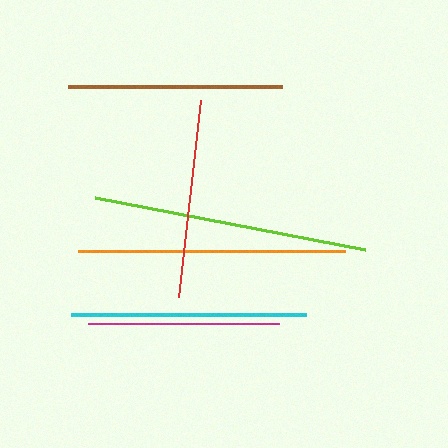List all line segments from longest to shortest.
From longest to shortest: lime, orange, cyan, brown, red, magenta.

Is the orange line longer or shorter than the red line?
The orange line is longer than the red line.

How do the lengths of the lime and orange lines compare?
The lime and orange lines are approximately the same length.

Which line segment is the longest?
The lime line is the longest at approximately 275 pixels.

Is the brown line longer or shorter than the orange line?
The orange line is longer than the brown line.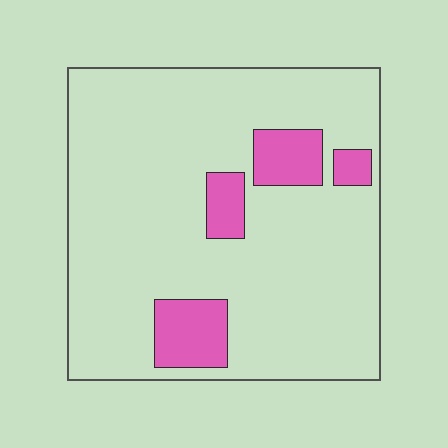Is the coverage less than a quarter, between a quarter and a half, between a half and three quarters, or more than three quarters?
Less than a quarter.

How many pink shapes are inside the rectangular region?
4.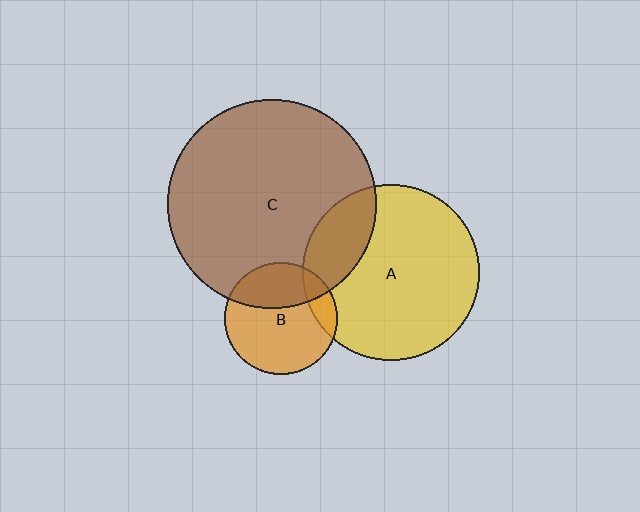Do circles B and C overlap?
Yes.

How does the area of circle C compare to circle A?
Approximately 1.4 times.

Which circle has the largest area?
Circle C (brown).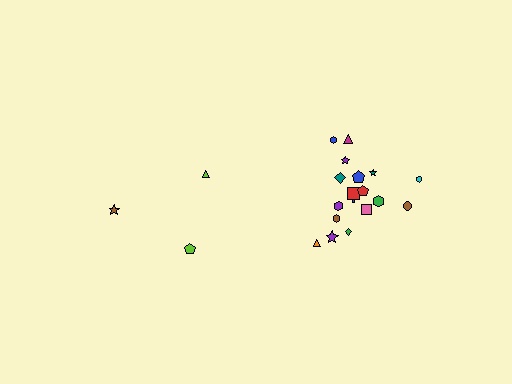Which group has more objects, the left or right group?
The right group.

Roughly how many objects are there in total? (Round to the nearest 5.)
Roughly 20 objects in total.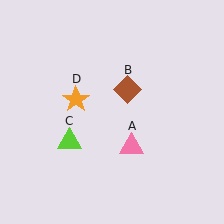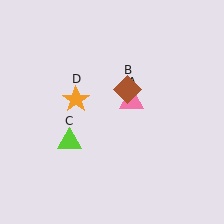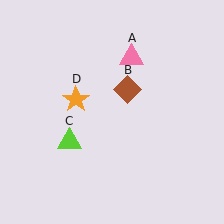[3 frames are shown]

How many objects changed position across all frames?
1 object changed position: pink triangle (object A).